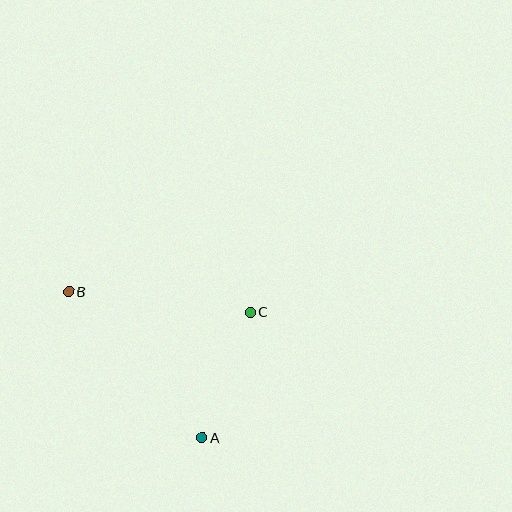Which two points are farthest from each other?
Points A and B are farthest from each other.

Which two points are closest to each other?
Points A and C are closest to each other.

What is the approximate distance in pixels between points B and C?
The distance between B and C is approximately 183 pixels.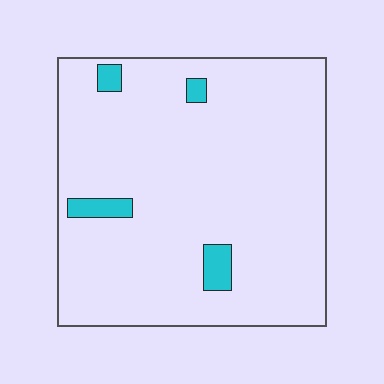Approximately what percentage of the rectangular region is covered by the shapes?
Approximately 5%.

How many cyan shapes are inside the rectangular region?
4.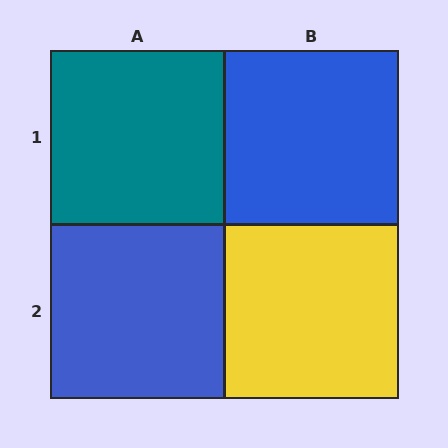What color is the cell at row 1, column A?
Teal.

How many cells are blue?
2 cells are blue.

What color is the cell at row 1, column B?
Blue.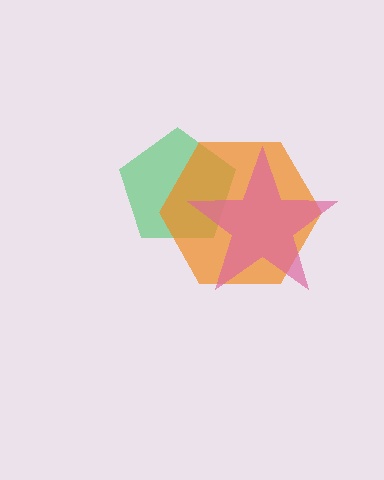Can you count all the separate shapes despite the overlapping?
Yes, there are 3 separate shapes.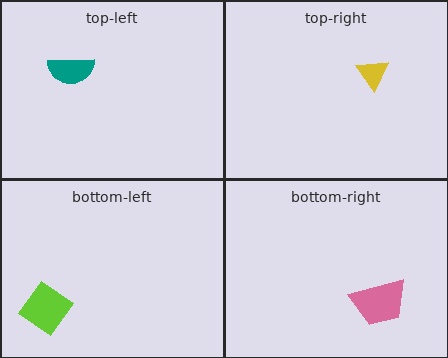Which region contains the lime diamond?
The bottom-left region.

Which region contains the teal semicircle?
The top-left region.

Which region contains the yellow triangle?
The top-right region.